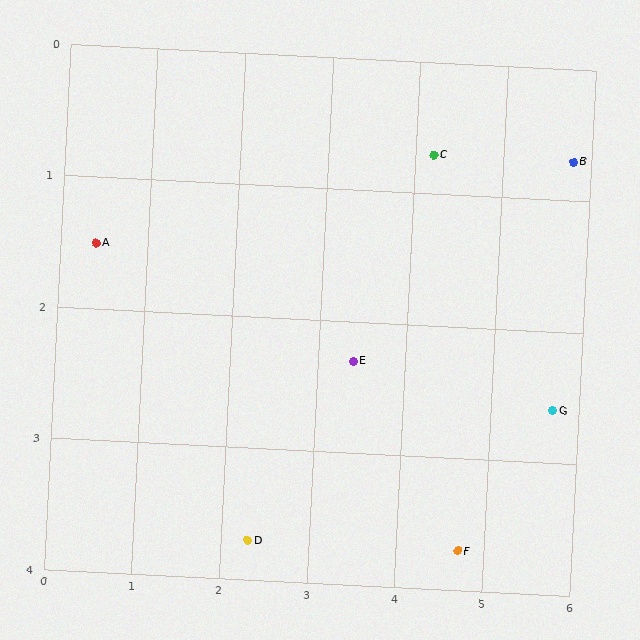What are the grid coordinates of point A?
Point A is at approximately (0.4, 1.5).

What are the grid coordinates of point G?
Point G is at approximately (5.7, 2.6).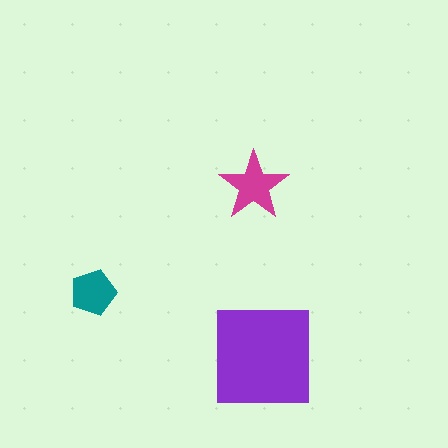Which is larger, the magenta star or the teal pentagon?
The magenta star.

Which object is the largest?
The purple square.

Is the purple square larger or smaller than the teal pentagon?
Larger.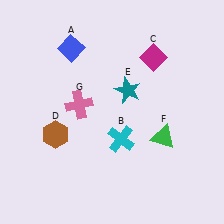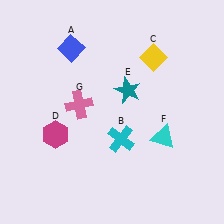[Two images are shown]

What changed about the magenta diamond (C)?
In Image 1, C is magenta. In Image 2, it changed to yellow.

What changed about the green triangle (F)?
In Image 1, F is green. In Image 2, it changed to cyan.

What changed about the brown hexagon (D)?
In Image 1, D is brown. In Image 2, it changed to magenta.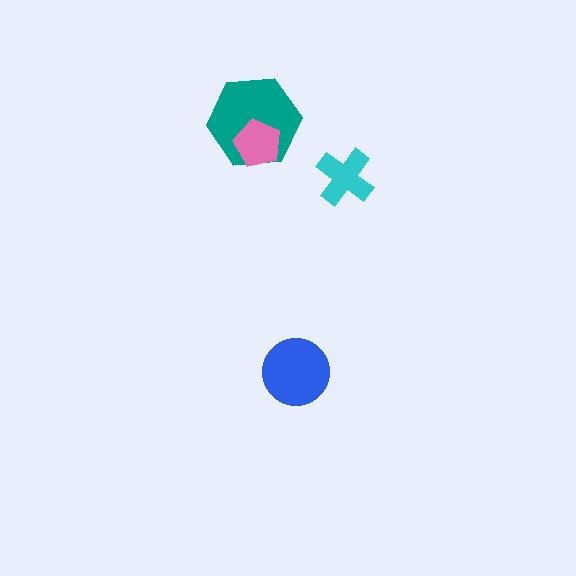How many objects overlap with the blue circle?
0 objects overlap with the blue circle.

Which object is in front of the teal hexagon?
The pink pentagon is in front of the teal hexagon.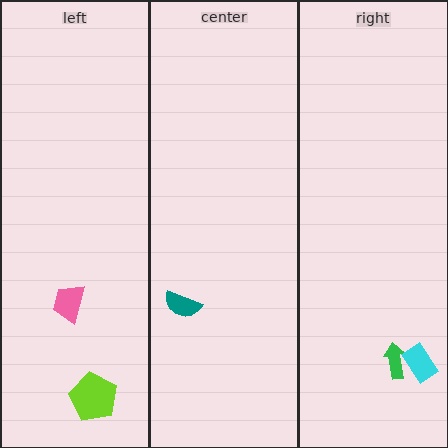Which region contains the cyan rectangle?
The right region.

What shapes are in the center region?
The teal semicircle.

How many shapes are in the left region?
2.